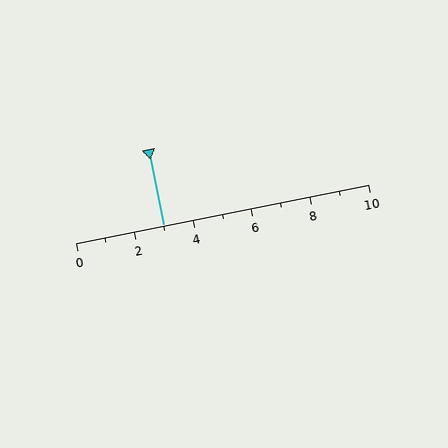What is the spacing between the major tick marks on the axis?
The major ticks are spaced 2 apart.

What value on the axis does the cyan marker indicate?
The marker indicates approximately 3.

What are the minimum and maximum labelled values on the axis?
The axis runs from 0 to 10.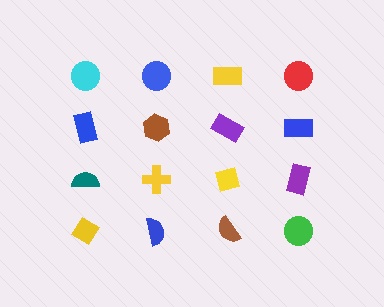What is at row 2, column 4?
A blue rectangle.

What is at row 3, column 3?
A yellow diamond.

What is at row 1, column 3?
A yellow rectangle.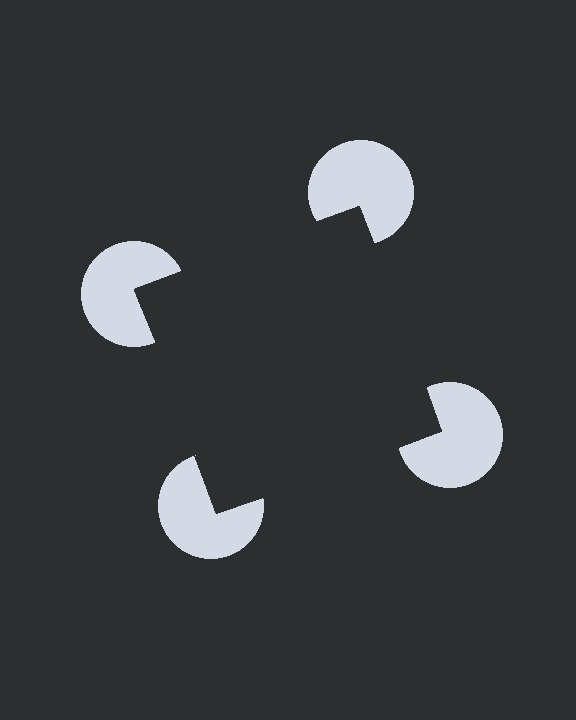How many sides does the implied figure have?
4 sides.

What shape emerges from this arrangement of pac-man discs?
An illusory square — its edges are inferred from the aligned wedge cuts in the pac-man discs, not physically drawn.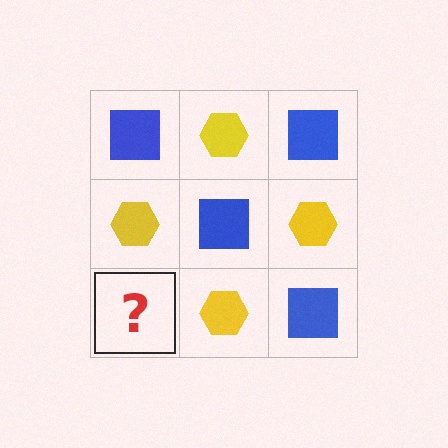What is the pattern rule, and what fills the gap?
The rule is that it alternates blue square and yellow hexagon in a checkerboard pattern. The gap should be filled with a blue square.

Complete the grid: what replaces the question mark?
The question mark should be replaced with a blue square.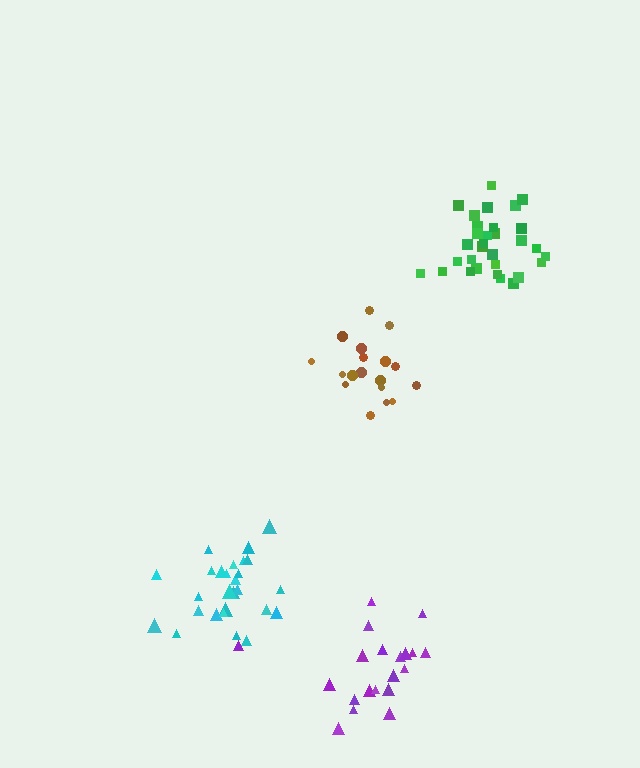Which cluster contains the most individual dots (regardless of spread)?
Green (31).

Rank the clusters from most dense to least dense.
green, cyan, brown, purple.